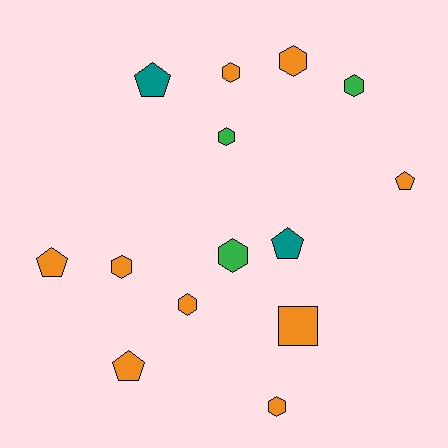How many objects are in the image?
There are 14 objects.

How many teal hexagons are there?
There are no teal hexagons.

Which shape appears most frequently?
Hexagon, with 8 objects.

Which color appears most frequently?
Orange, with 9 objects.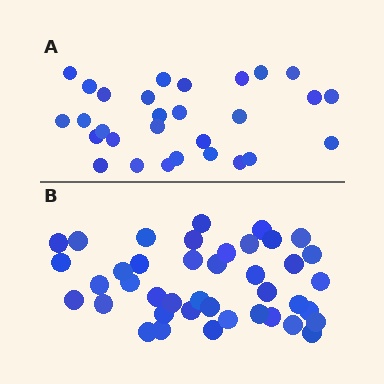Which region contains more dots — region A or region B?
Region B (the bottom region) has more dots.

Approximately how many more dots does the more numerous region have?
Region B has roughly 12 or so more dots than region A.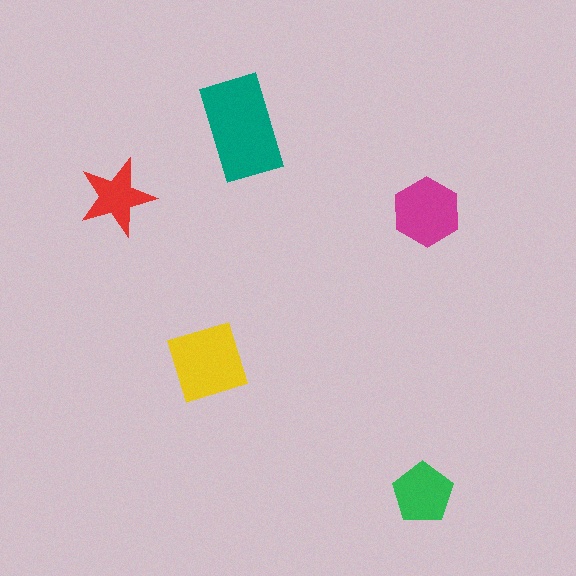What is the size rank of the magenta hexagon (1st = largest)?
3rd.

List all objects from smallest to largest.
The red star, the green pentagon, the magenta hexagon, the yellow diamond, the teal rectangle.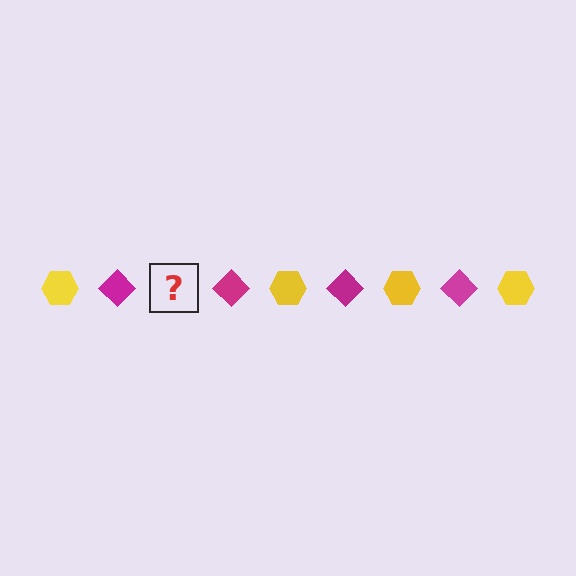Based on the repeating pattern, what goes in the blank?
The blank should be a yellow hexagon.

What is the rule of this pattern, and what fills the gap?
The rule is that the pattern alternates between yellow hexagon and magenta diamond. The gap should be filled with a yellow hexagon.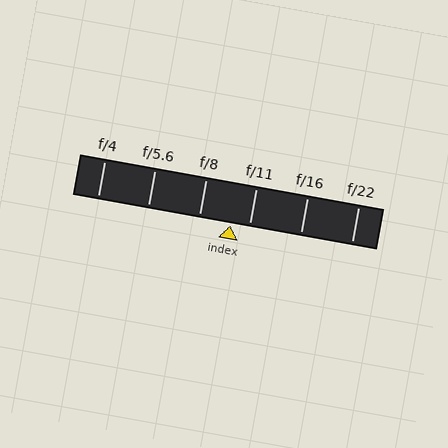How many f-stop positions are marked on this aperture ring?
There are 6 f-stop positions marked.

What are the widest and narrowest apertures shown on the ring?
The widest aperture shown is f/4 and the narrowest is f/22.